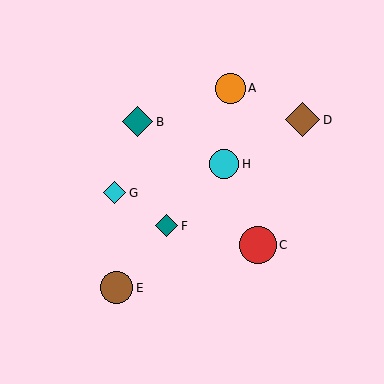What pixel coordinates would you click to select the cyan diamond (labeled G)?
Click at (115, 193) to select the cyan diamond G.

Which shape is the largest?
The red circle (labeled C) is the largest.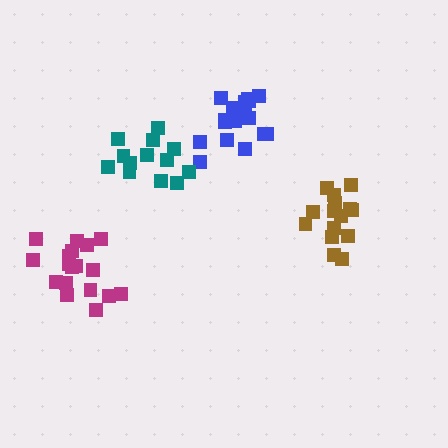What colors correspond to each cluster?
The clusters are colored: blue, magenta, brown, teal.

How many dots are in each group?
Group 1: 18 dots, Group 2: 19 dots, Group 3: 15 dots, Group 4: 13 dots (65 total).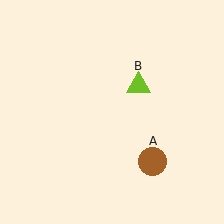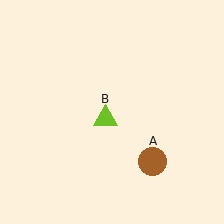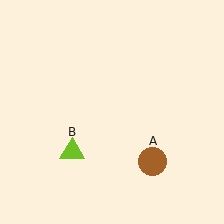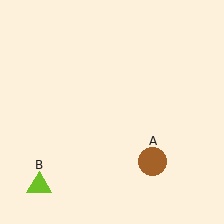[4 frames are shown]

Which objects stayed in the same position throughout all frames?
Brown circle (object A) remained stationary.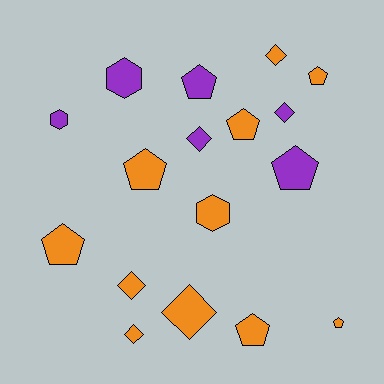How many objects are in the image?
There are 17 objects.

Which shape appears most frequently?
Pentagon, with 8 objects.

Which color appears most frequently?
Orange, with 11 objects.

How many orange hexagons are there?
There is 1 orange hexagon.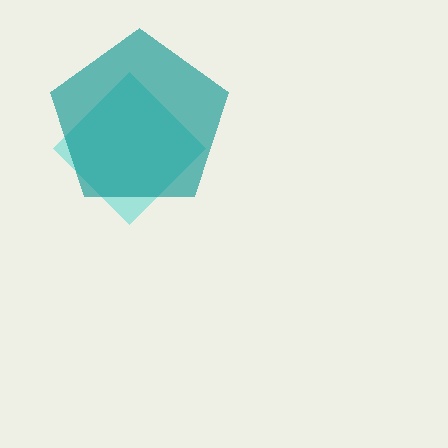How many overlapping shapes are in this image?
There are 2 overlapping shapes in the image.